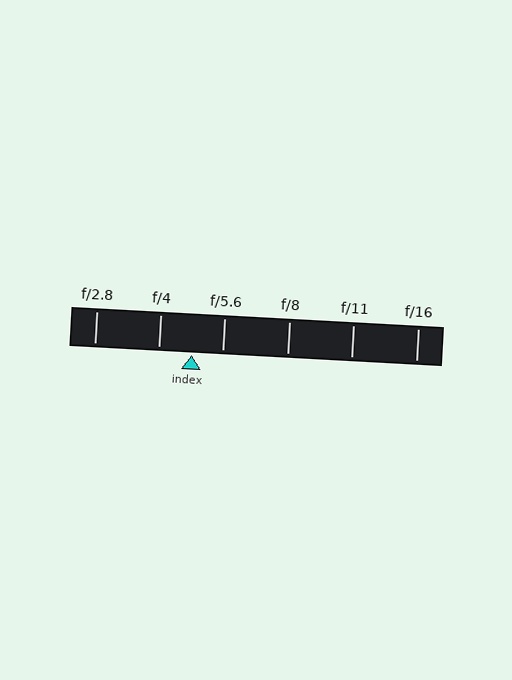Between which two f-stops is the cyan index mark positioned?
The index mark is between f/4 and f/5.6.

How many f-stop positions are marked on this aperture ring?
There are 6 f-stop positions marked.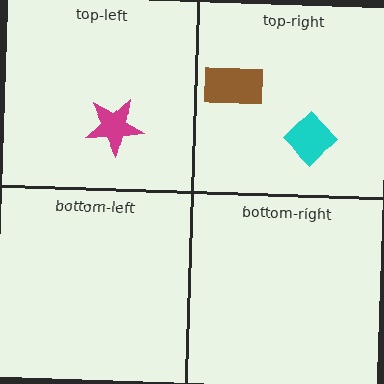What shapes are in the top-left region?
The magenta star.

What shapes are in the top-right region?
The cyan diamond, the brown rectangle.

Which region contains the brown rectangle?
The top-right region.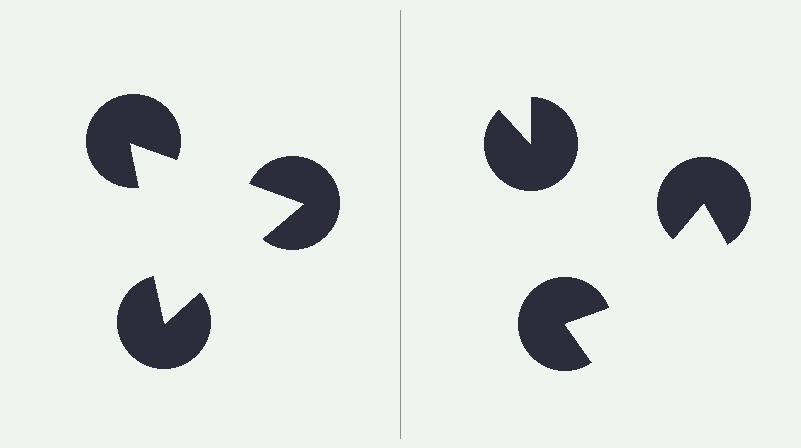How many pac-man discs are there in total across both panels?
6 — 3 on each side.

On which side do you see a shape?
An illusory triangle appears on the left side. On the right side the wedge cuts are rotated, so no coherent shape forms.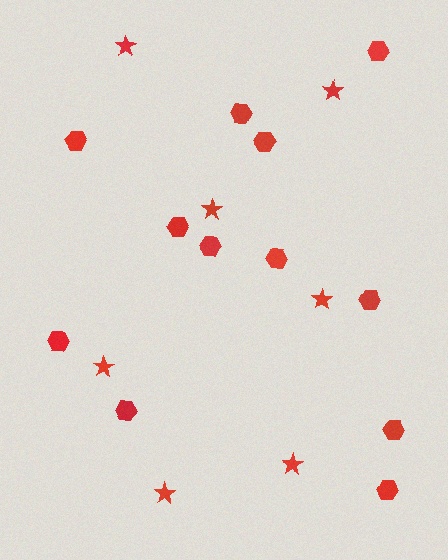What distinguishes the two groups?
There are 2 groups: one group of stars (7) and one group of hexagons (12).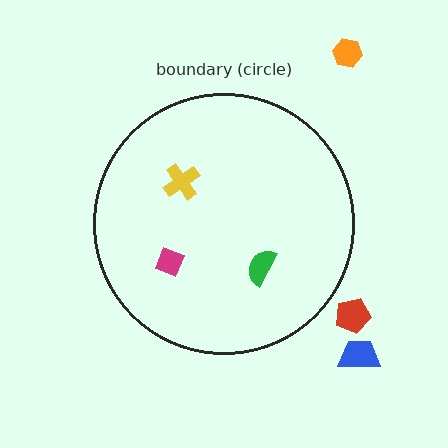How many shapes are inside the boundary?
3 inside, 3 outside.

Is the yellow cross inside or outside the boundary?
Inside.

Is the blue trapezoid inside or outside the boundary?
Outside.